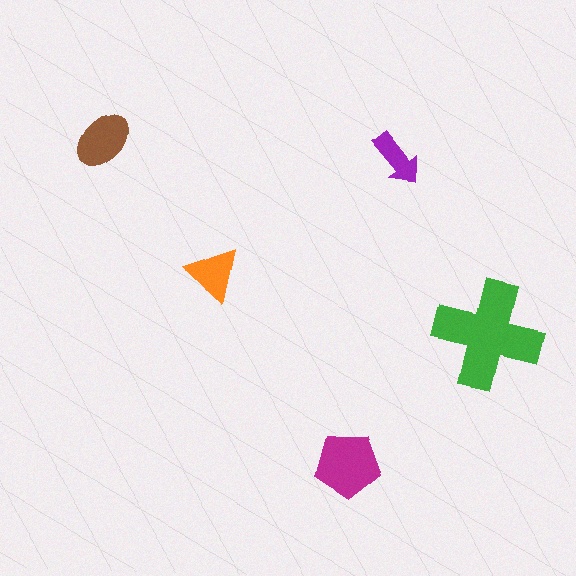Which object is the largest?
The green cross.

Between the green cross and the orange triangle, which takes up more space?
The green cross.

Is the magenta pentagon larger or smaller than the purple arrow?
Larger.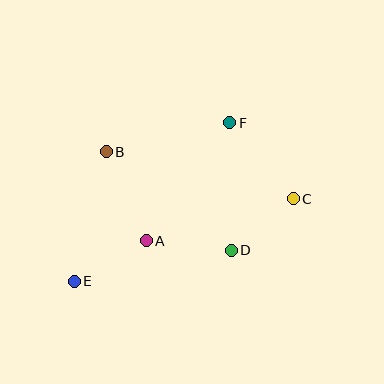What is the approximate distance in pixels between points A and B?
The distance between A and B is approximately 97 pixels.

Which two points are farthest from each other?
Points C and E are farthest from each other.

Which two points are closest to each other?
Points C and D are closest to each other.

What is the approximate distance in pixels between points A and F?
The distance between A and F is approximately 144 pixels.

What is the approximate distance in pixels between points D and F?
The distance between D and F is approximately 128 pixels.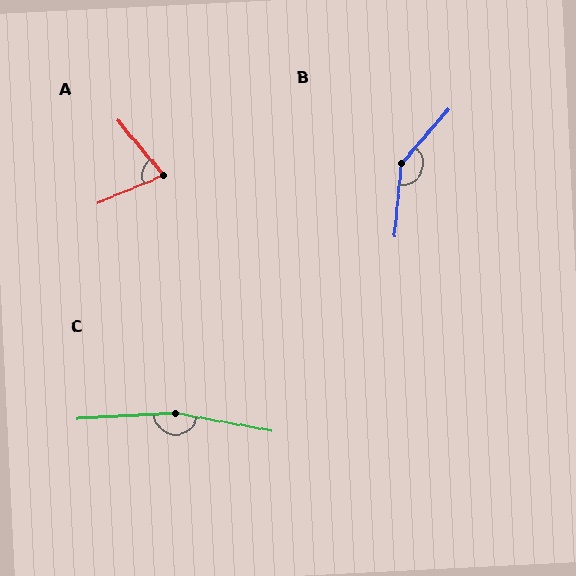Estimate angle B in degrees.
Approximately 144 degrees.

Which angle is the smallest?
A, at approximately 73 degrees.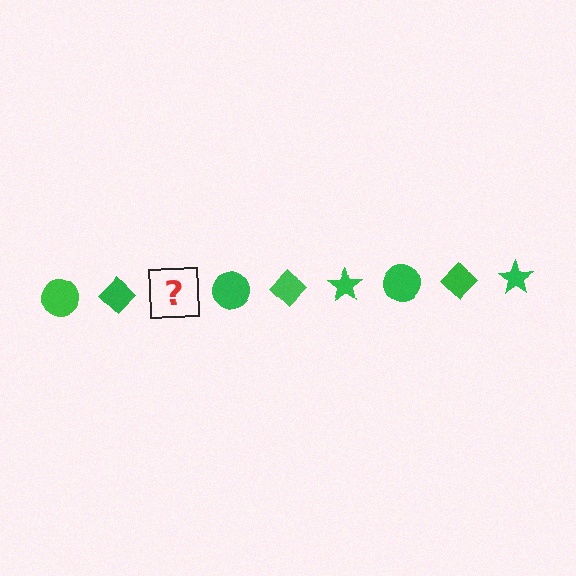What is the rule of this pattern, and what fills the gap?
The rule is that the pattern cycles through circle, diamond, star shapes in green. The gap should be filled with a green star.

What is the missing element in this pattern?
The missing element is a green star.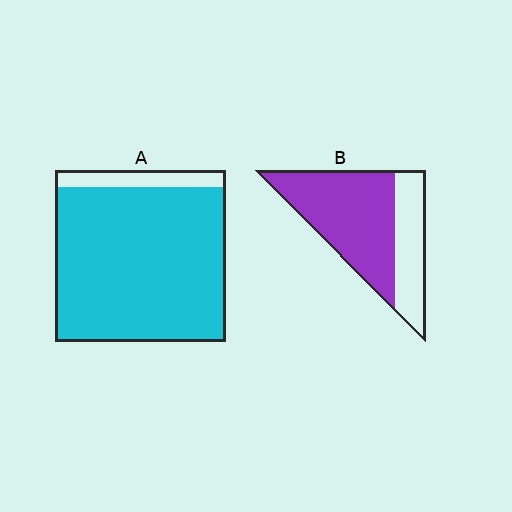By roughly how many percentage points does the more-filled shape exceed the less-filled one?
By roughly 25 percentage points (A over B).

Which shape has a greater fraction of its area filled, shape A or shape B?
Shape A.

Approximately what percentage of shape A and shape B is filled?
A is approximately 90% and B is approximately 65%.